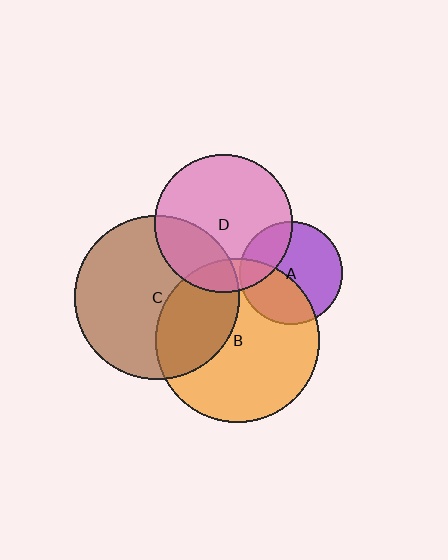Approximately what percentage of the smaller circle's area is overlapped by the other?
Approximately 35%.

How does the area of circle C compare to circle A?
Approximately 2.5 times.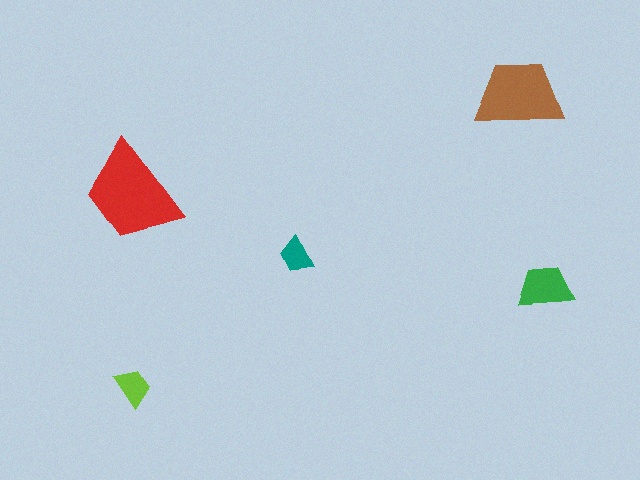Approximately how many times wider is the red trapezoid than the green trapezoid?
About 2 times wider.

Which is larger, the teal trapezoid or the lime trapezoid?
The lime one.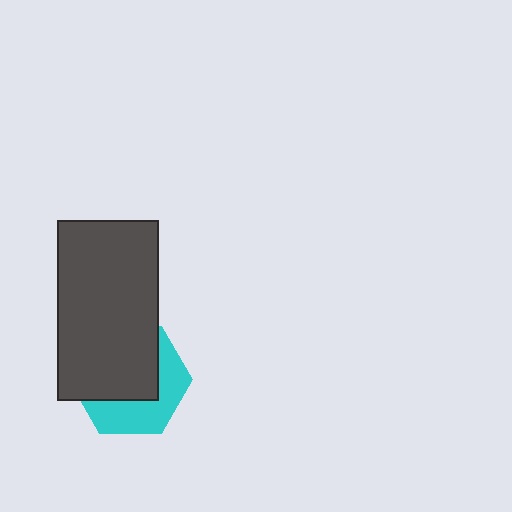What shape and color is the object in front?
The object in front is a dark gray rectangle.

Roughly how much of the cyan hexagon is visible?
A small part of it is visible (roughly 41%).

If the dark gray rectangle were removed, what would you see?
You would see the complete cyan hexagon.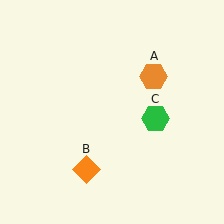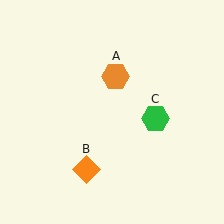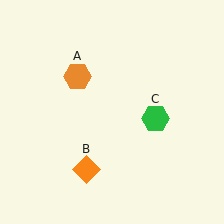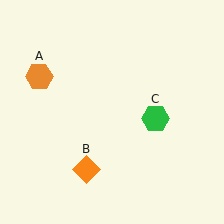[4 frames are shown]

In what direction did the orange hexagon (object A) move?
The orange hexagon (object A) moved left.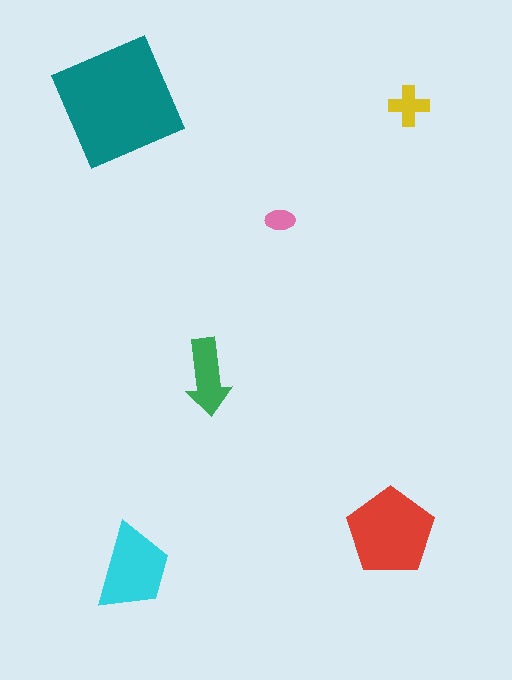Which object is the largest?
The teal square.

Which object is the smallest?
The pink ellipse.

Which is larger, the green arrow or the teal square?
The teal square.